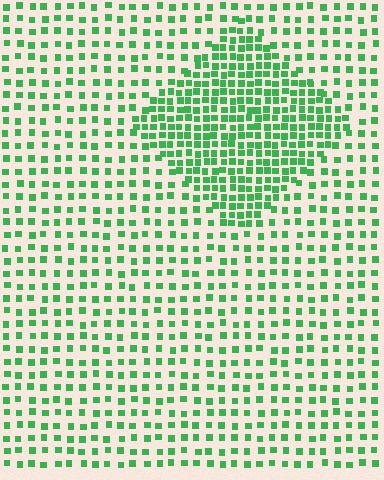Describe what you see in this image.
The image contains small green elements arranged at two different densities. A diamond-shaped region is visible where the elements are more densely packed than the surrounding area.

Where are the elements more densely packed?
The elements are more densely packed inside the diamond boundary.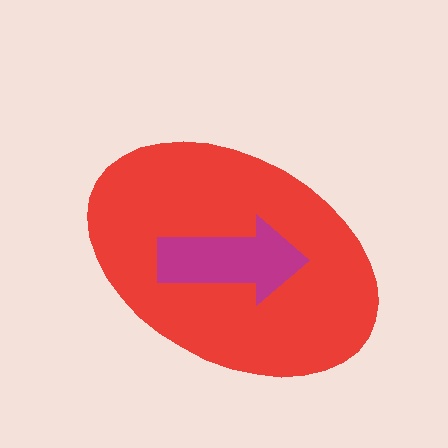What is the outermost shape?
The red ellipse.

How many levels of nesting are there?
2.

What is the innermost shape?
The magenta arrow.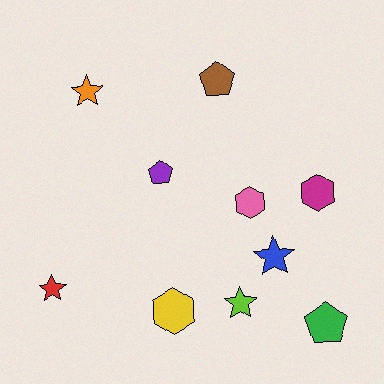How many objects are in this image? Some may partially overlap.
There are 10 objects.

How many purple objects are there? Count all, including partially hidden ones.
There is 1 purple object.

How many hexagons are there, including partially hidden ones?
There are 3 hexagons.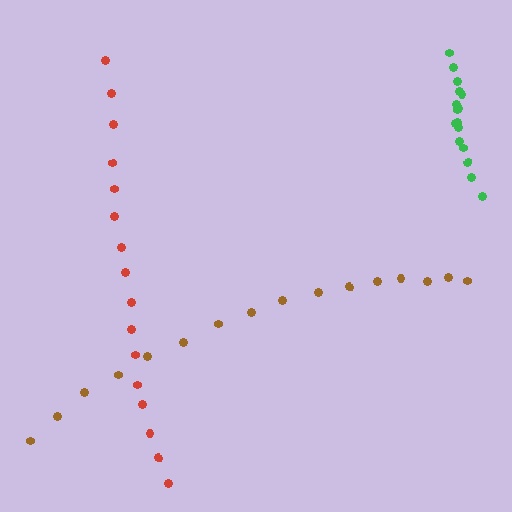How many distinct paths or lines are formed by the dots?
There are 3 distinct paths.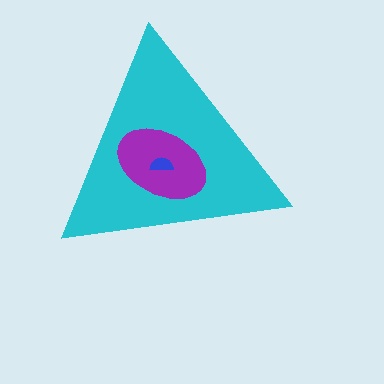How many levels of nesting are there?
3.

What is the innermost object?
The blue semicircle.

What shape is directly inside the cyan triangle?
The purple ellipse.